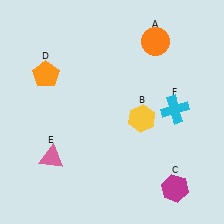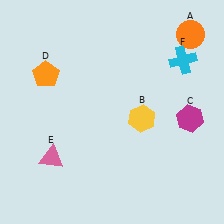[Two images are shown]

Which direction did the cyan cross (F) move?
The cyan cross (F) moved up.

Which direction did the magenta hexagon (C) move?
The magenta hexagon (C) moved up.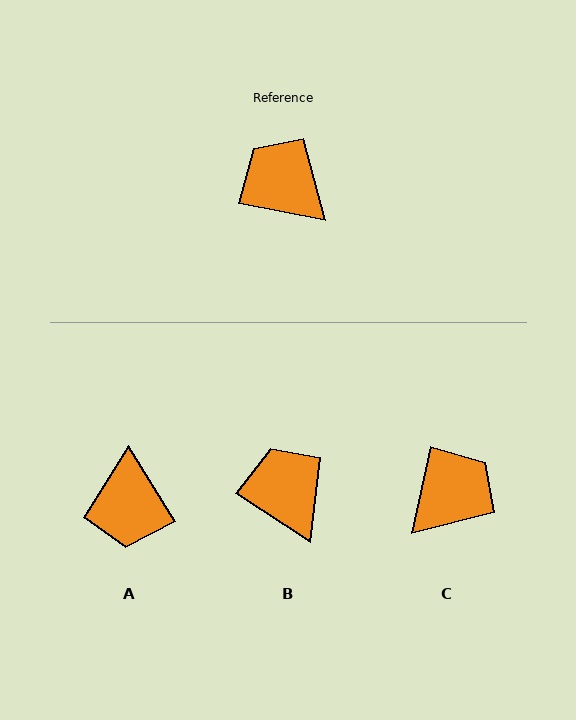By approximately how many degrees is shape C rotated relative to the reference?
Approximately 91 degrees clockwise.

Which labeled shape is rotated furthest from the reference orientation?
A, about 133 degrees away.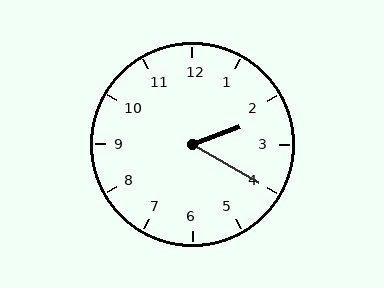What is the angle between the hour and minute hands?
Approximately 50 degrees.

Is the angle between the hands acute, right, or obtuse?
It is acute.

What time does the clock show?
2:20.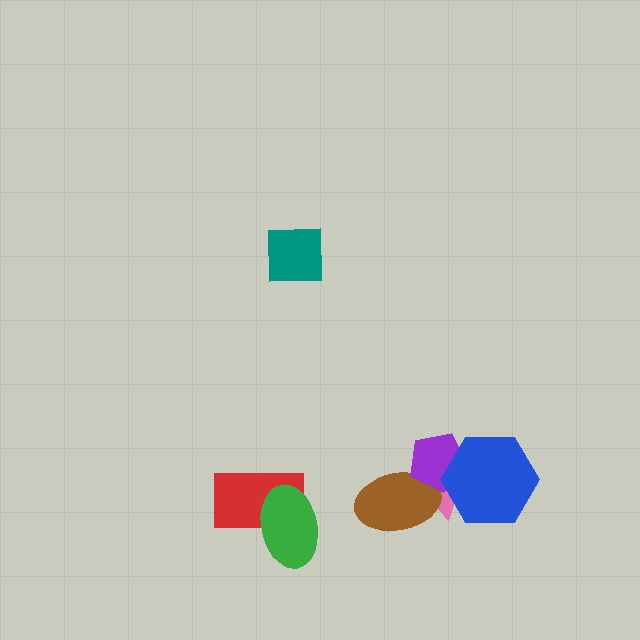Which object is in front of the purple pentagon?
The blue hexagon is in front of the purple pentagon.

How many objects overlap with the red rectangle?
1 object overlaps with the red rectangle.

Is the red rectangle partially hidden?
Yes, it is partially covered by another shape.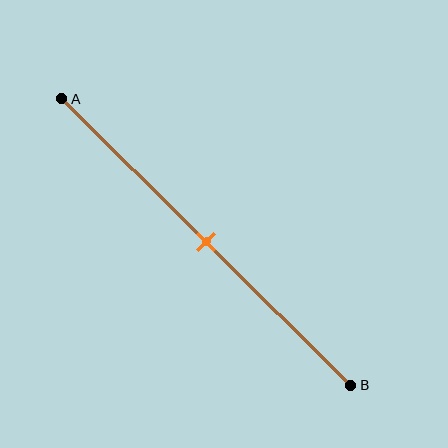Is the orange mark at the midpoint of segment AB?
Yes, the mark is approximately at the midpoint.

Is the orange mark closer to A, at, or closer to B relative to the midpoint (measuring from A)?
The orange mark is approximately at the midpoint of segment AB.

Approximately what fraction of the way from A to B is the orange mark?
The orange mark is approximately 50% of the way from A to B.